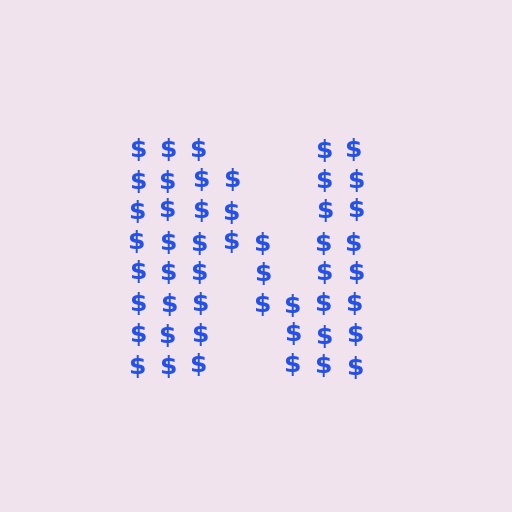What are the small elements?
The small elements are dollar signs.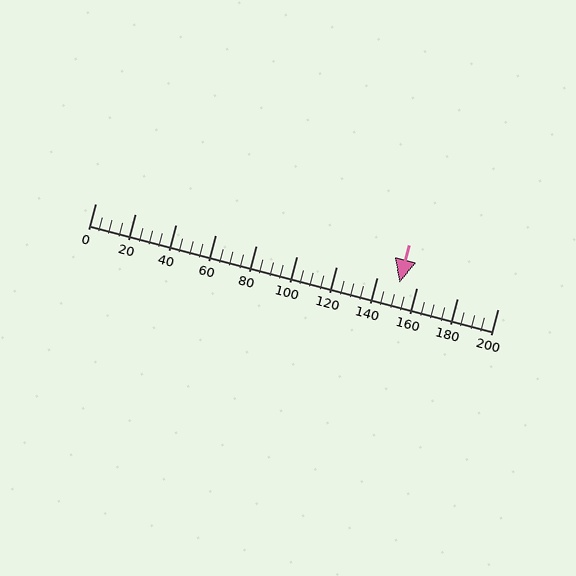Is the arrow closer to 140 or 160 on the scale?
The arrow is closer to 160.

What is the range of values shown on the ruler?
The ruler shows values from 0 to 200.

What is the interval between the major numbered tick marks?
The major tick marks are spaced 20 units apart.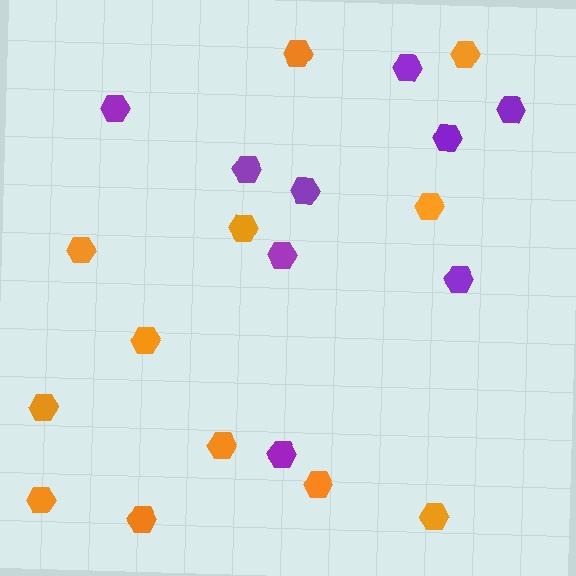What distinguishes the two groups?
There are 2 groups: one group of orange hexagons (12) and one group of purple hexagons (9).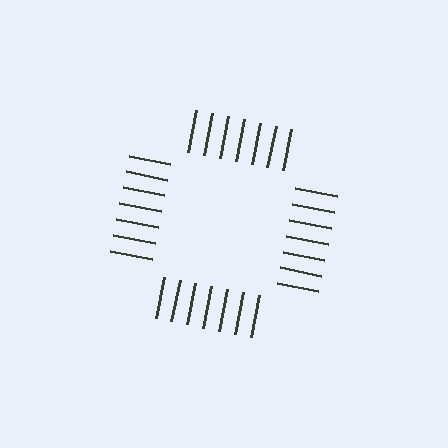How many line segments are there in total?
28 — 7 along each of the 4 edges.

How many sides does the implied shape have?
4 sides — the line-ends trace a square.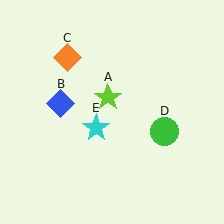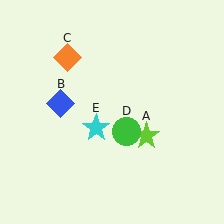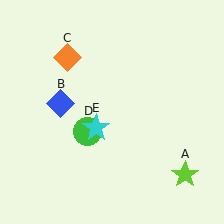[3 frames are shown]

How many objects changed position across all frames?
2 objects changed position: lime star (object A), green circle (object D).